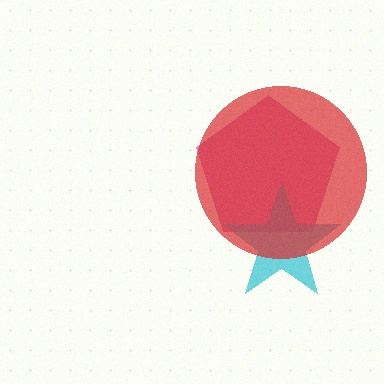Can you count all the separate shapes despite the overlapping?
Yes, there are 3 separate shapes.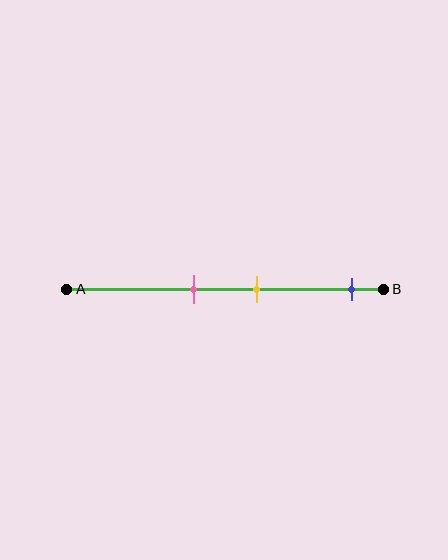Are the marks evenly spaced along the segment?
No, the marks are not evenly spaced.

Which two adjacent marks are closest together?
The pink and yellow marks are the closest adjacent pair.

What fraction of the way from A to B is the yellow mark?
The yellow mark is approximately 60% (0.6) of the way from A to B.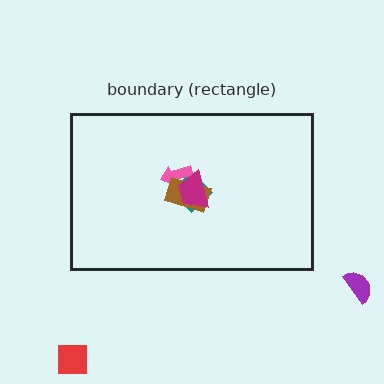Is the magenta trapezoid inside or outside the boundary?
Inside.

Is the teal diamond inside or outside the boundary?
Inside.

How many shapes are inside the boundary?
4 inside, 2 outside.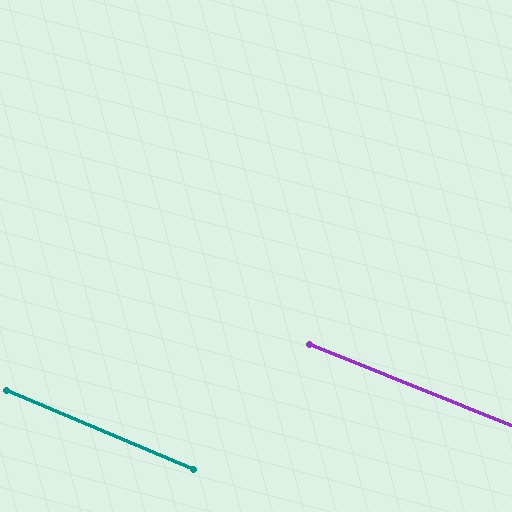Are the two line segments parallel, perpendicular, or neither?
Parallel — their directions differ by only 1.0°.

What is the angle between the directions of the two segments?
Approximately 1 degree.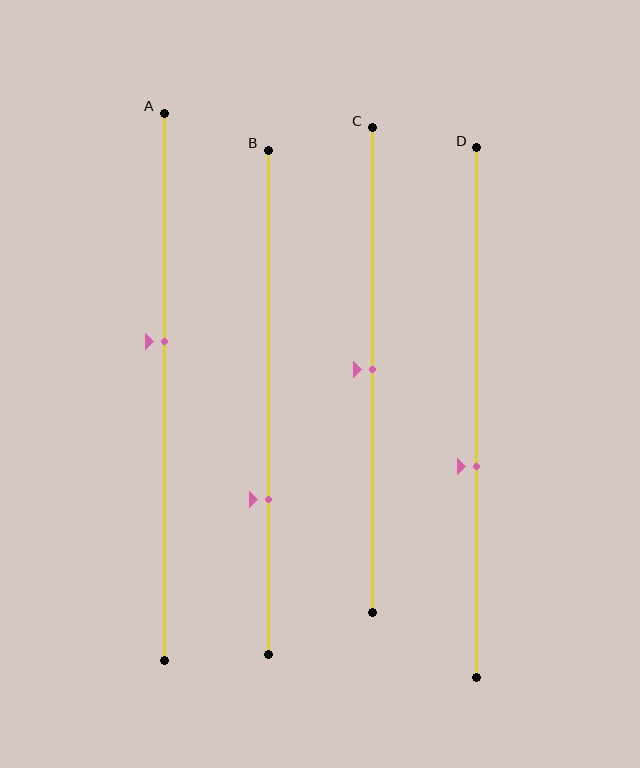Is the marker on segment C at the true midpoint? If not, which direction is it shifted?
Yes, the marker on segment C is at the true midpoint.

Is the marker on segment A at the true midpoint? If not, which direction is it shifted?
No, the marker on segment A is shifted upward by about 8% of the segment length.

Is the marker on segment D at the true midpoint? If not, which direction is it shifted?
No, the marker on segment D is shifted downward by about 10% of the segment length.